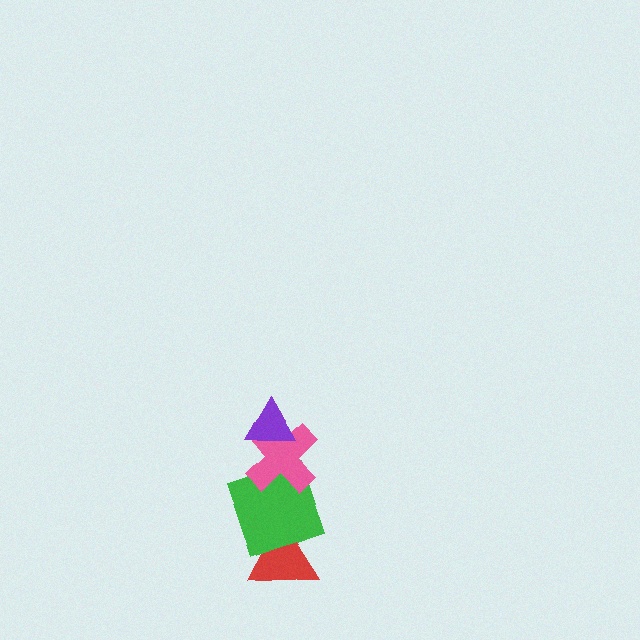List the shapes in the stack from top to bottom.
From top to bottom: the purple triangle, the pink cross, the green square, the red triangle.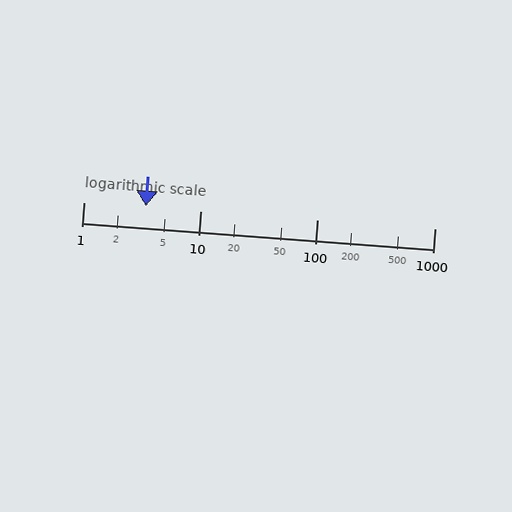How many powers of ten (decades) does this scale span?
The scale spans 3 decades, from 1 to 1000.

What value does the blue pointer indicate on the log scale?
The pointer indicates approximately 3.4.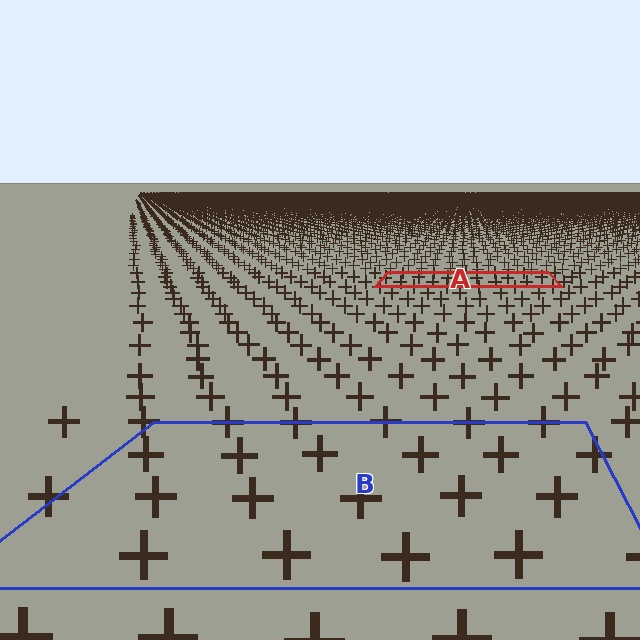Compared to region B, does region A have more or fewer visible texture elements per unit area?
Region A has more texture elements per unit area — they are packed more densely because it is farther away.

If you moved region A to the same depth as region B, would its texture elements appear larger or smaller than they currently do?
They would appear larger. At a closer depth, the same texture elements are projected at a bigger on-screen size.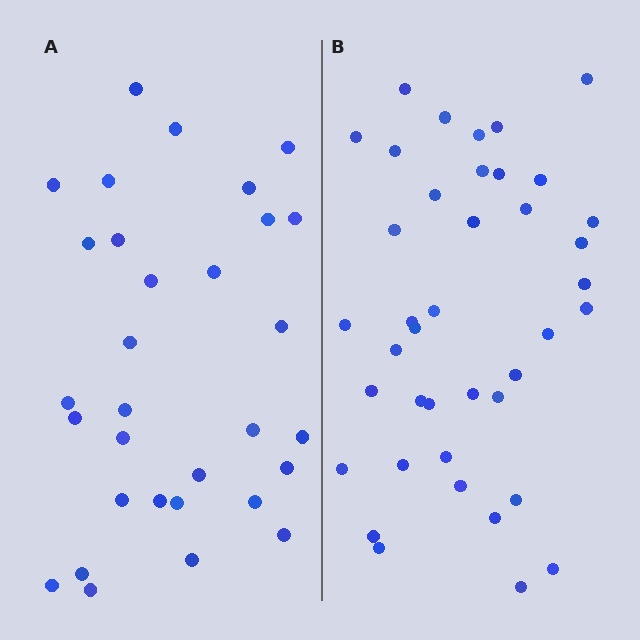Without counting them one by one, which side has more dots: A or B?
Region B (the right region) has more dots.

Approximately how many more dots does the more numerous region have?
Region B has roughly 8 or so more dots than region A.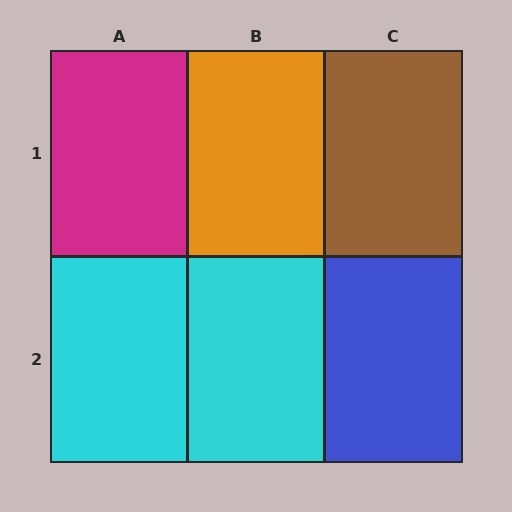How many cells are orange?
1 cell is orange.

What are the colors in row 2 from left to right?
Cyan, cyan, blue.